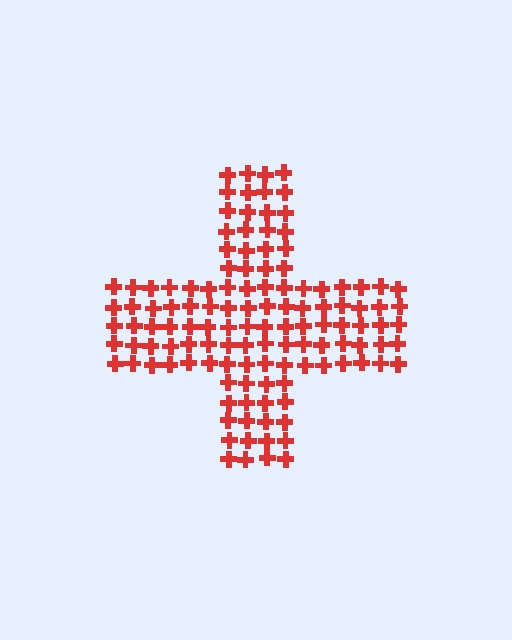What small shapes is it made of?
It is made of small crosses.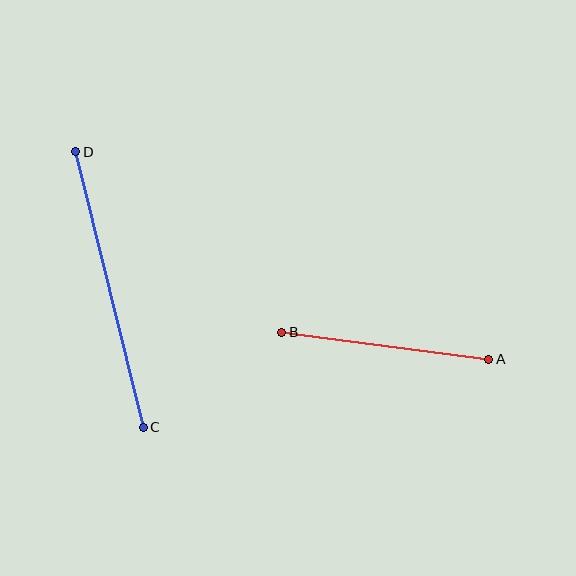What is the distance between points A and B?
The distance is approximately 209 pixels.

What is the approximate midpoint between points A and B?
The midpoint is at approximately (385, 346) pixels.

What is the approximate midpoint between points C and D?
The midpoint is at approximately (109, 289) pixels.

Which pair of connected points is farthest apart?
Points C and D are farthest apart.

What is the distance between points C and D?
The distance is approximately 283 pixels.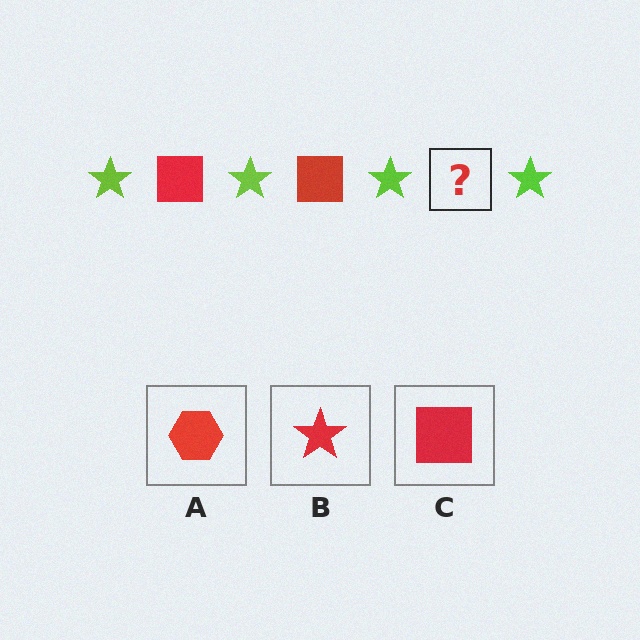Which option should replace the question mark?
Option C.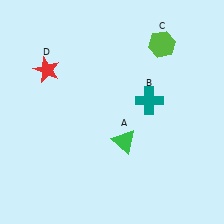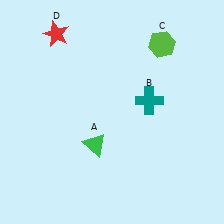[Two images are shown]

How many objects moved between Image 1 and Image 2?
2 objects moved between the two images.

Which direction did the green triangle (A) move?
The green triangle (A) moved left.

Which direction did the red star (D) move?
The red star (D) moved up.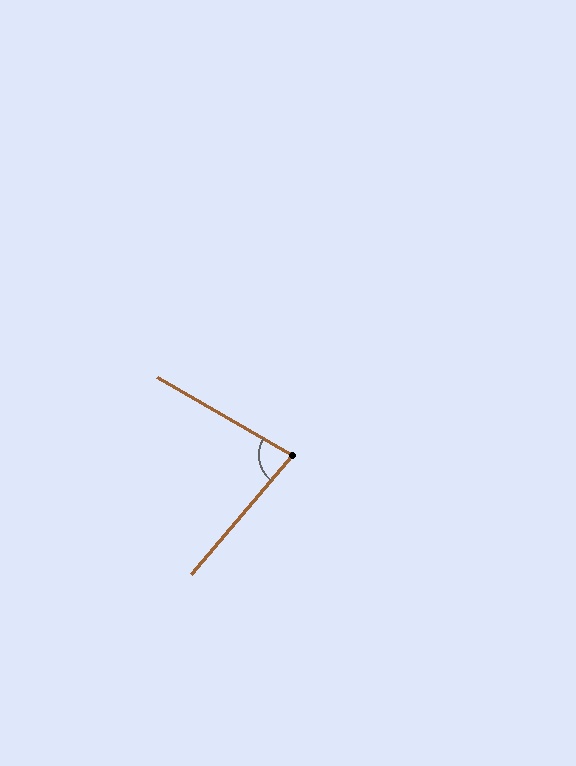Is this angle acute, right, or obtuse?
It is acute.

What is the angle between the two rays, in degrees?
Approximately 80 degrees.